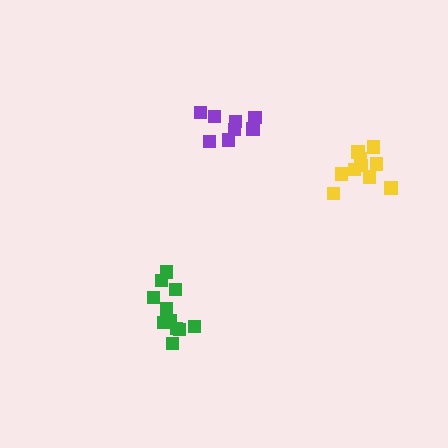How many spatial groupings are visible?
There are 3 spatial groupings.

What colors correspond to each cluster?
The clusters are colored: green, yellow, purple.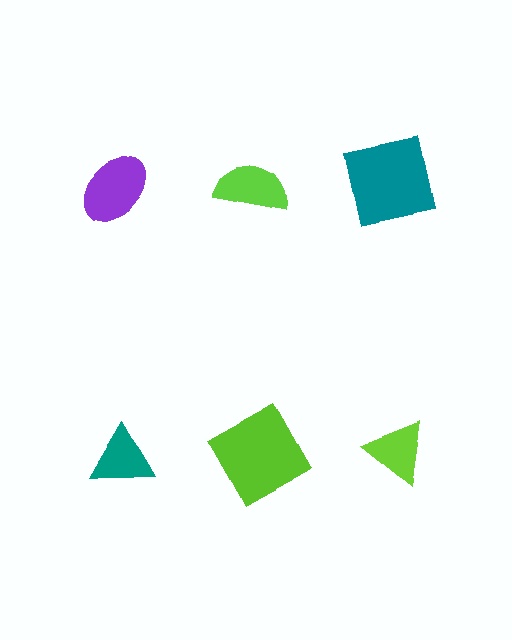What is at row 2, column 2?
A lime square.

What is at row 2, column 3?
A lime triangle.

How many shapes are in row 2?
3 shapes.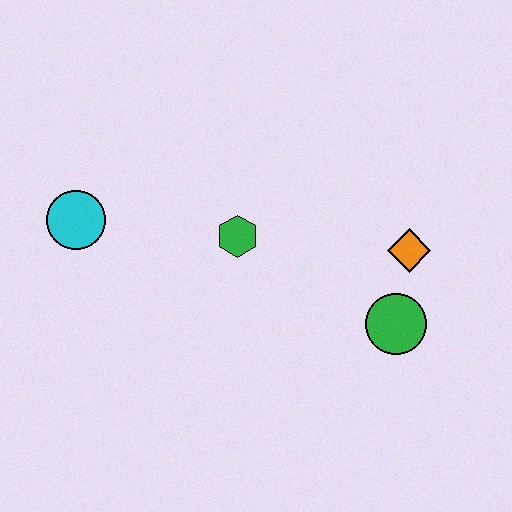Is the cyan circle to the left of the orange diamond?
Yes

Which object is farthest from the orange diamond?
The cyan circle is farthest from the orange diamond.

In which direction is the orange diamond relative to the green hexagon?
The orange diamond is to the right of the green hexagon.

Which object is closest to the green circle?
The orange diamond is closest to the green circle.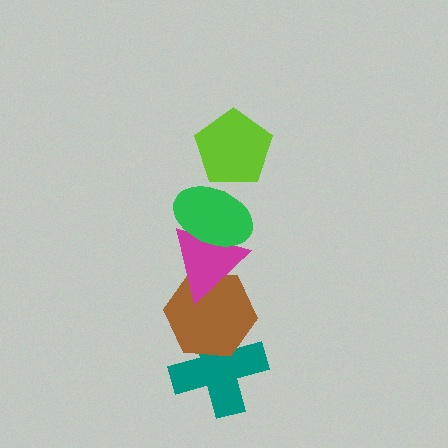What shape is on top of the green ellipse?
The lime pentagon is on top of the green ellipse.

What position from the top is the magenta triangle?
The magenta triangle is 3rd from the top.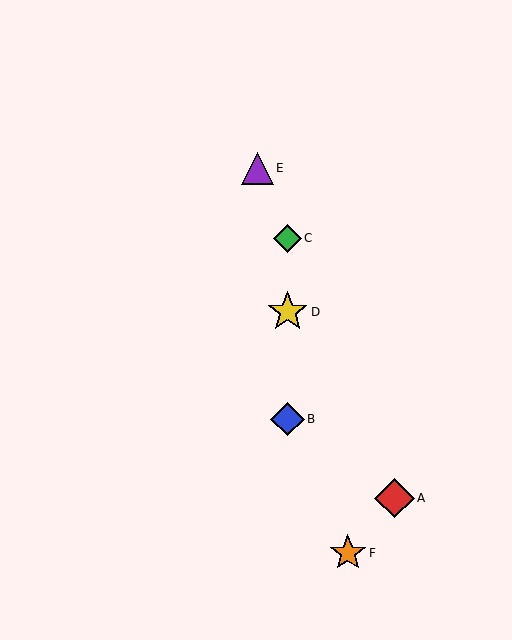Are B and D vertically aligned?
Yes, both are at x≈288.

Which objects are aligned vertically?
Objects B, C, D are aligned vertically.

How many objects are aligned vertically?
3 objects (B, C, D) are aligned vertically.